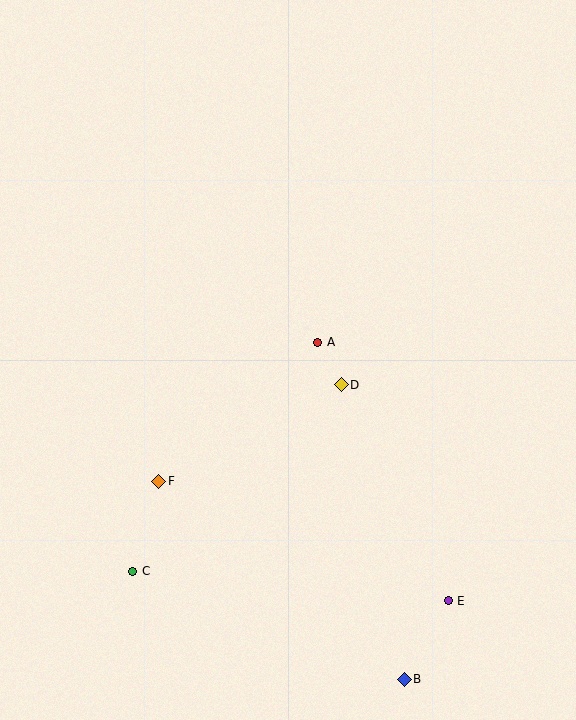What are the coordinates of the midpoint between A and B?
The midpoint between A and B is at (361, 511).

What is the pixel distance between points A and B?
The distance between A and B is 348 pixels.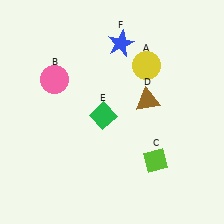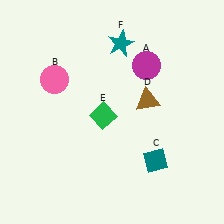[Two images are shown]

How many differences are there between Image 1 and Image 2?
There are 3 differences between the two images.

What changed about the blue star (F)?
In Image 1, F is blue. In Image 2, it changed to teal.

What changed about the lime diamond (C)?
In Image 1, C is lime. In Image 2, it changed to teal.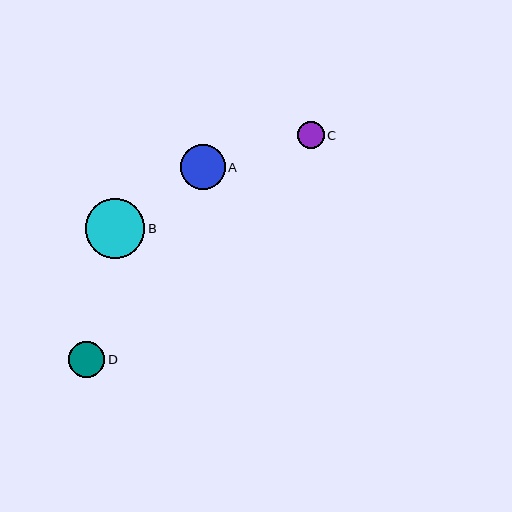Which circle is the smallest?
Circle C is the smallest with a size of approximately 27 pixels.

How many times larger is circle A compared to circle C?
Circle A is approximately 1.7 times the size of circle C.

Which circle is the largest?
Circle B is the largest with a size of approximately 59 pixels.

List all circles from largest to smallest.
From largest to smallest: B, A, D, C.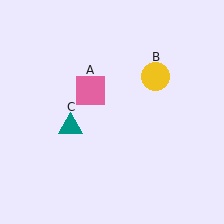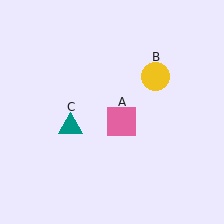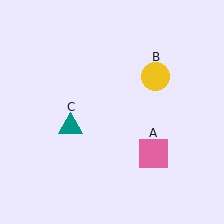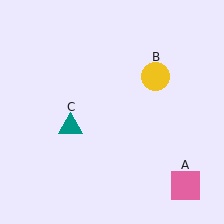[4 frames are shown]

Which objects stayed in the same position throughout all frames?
Yellow circle (object B) and teal triangle (object C) remained stationary.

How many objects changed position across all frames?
1 object changed position: pink square (object A).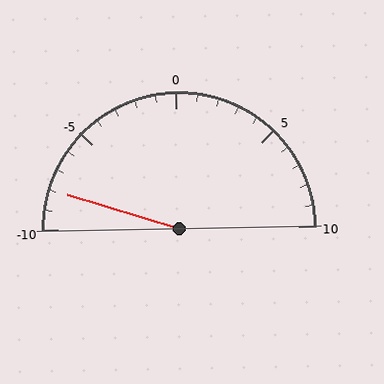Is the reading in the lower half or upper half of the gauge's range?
The reading is in the lower half of the range (-10 to 10).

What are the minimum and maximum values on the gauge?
The gauge ranges from -10 to 10.